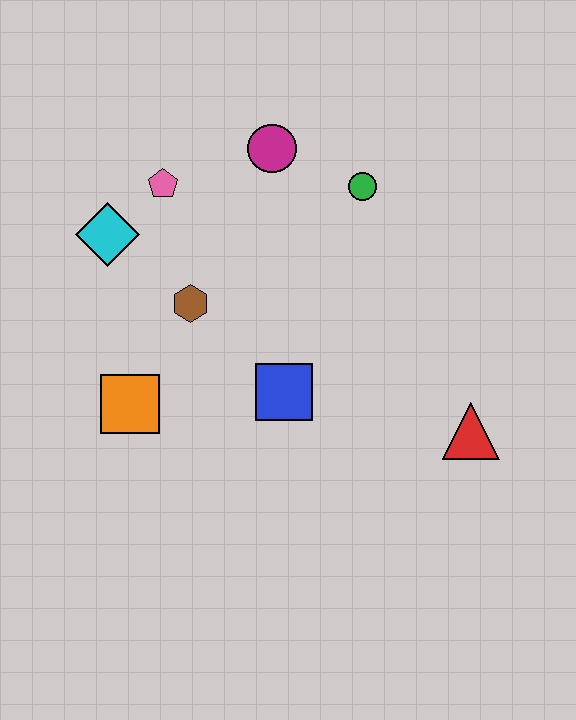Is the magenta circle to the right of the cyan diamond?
Yes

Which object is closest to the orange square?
The brown hexagon is closest to the orange square.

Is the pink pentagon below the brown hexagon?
No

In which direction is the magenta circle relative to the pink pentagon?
The magenta circle is to the right of the pink pentagon.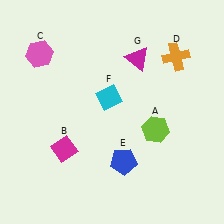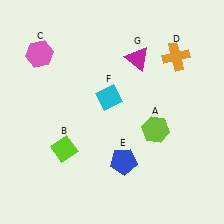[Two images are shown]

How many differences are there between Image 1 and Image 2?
There is 1 difference between the two images.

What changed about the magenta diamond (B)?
In Image 1, B is magenta. In Image 2, it changed to lime.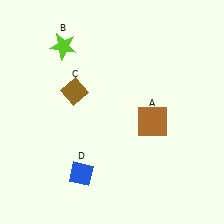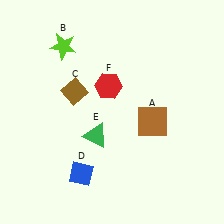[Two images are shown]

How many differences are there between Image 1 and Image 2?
There are 2 differences between the two images.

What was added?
A green triangle (E), a red hexagon (F) were added in Image 2.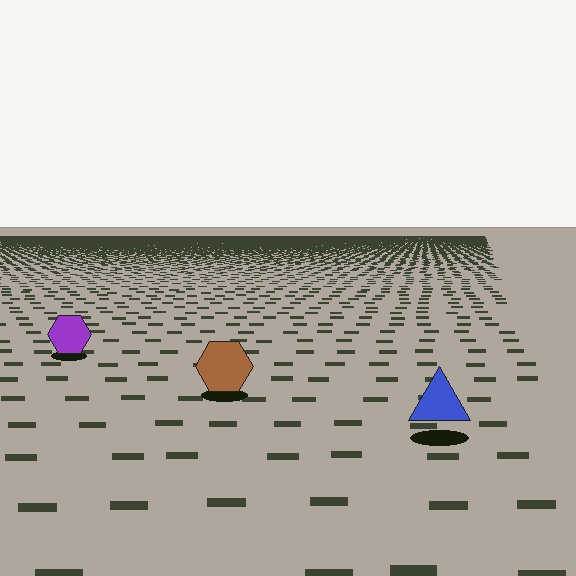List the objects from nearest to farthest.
From nearest to farthest: the blue triangle, the brown hexagon, the purple hexagon.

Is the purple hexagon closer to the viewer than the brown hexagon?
No. The brown hexagon is closer — you can tell from the texture gradient: the ground texture is coarser near it.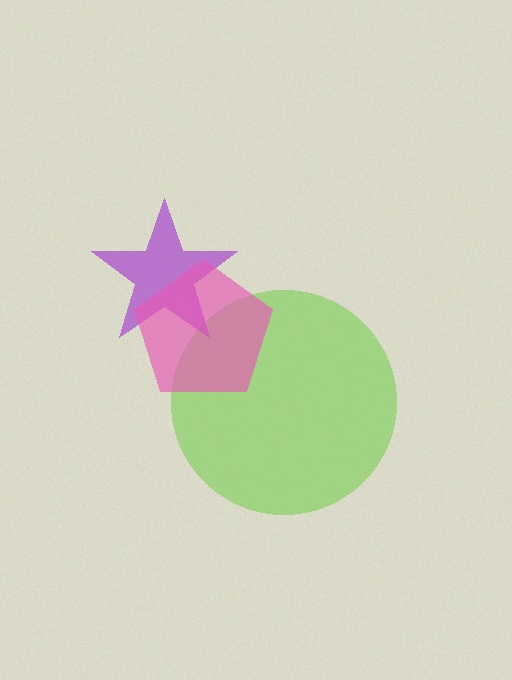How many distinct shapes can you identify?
There are 3 distinct shapes: a lime circle, a purple star, a pink pentagon.